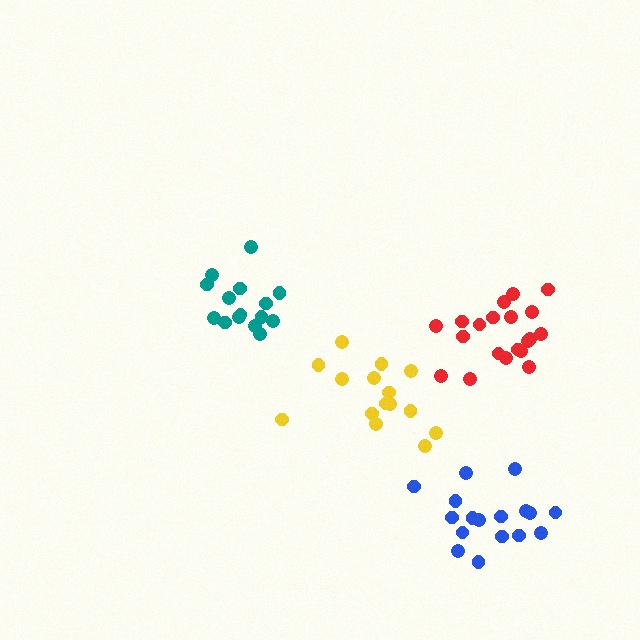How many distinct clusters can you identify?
There are 4 distinct clusters.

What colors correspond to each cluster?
The clusters are colored: yellow, blue, red, teal.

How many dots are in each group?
Group 1: 15 dots, Group 2: 17 dots, Group 3: 20 dots, Group 4: 15 dots (67 total).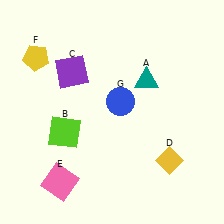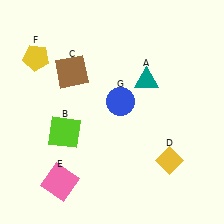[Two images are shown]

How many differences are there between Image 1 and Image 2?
There is 1 difference between the two images.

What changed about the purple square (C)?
In Image 1, C is purple. In Image 2, it changed to brown.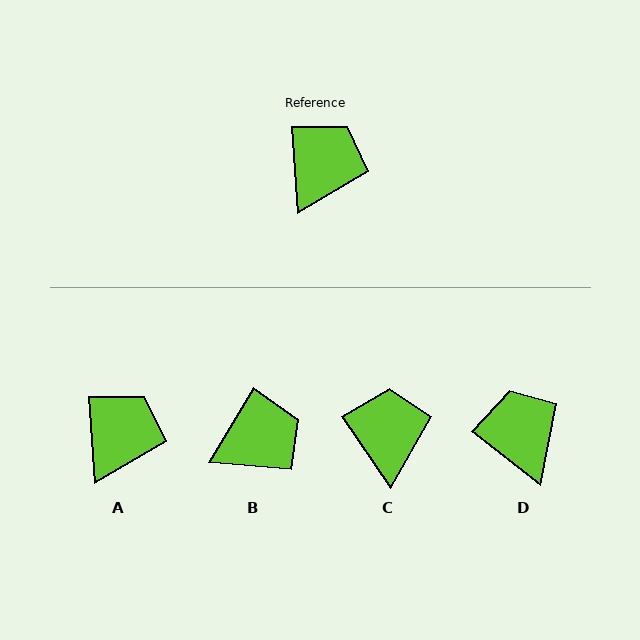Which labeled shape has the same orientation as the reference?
A.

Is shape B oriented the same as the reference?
No, it is off by about 35 degrees.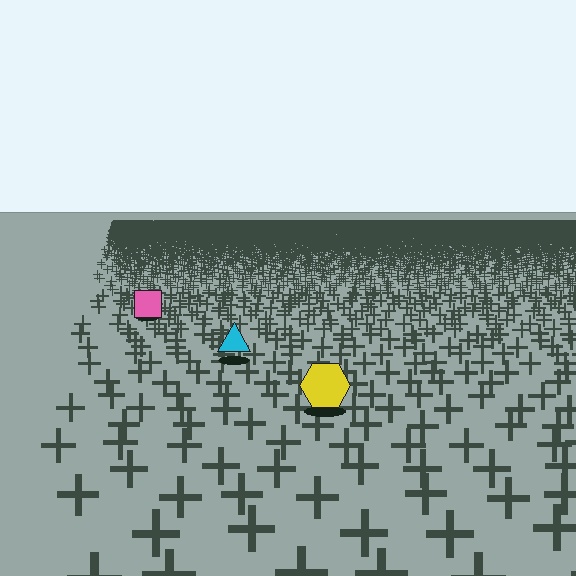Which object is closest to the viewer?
The yellow hexagon is closest. The texture marks near it are larger and more spread out.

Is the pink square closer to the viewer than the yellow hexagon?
No. The yellow hexagon is closer — you can tell from the texture gradient: the ground texture is coarser near it.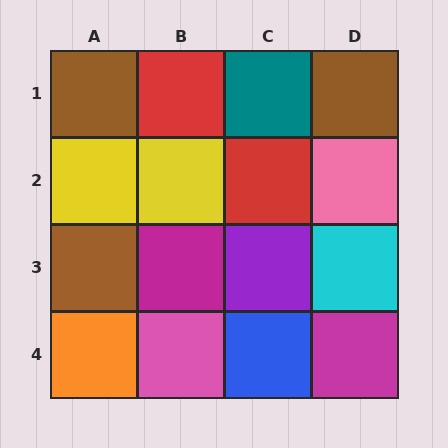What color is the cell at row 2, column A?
Yellow.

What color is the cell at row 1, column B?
Red.